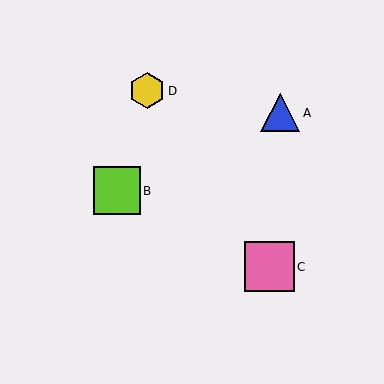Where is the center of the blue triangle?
The center of the blue triangle is at (280, 113).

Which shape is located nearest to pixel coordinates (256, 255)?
The pink square (labeled C) at (269, 267) is nearest to that location.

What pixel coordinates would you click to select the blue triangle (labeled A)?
Click at (280, 113) to select the blue triangle A.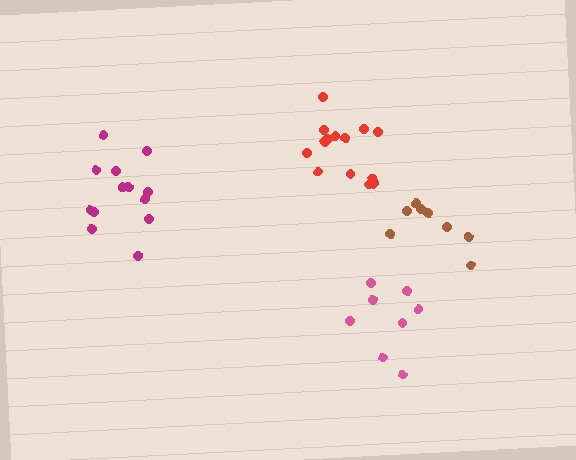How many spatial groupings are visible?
There are 4 spatial groupings.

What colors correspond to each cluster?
The clusters are colored: brown, red, magenta, pink.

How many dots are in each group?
Group 1: 8 dots, Group 2: 14 dots, Group 3: 13 dots, Group 4: 8 dots (43 total).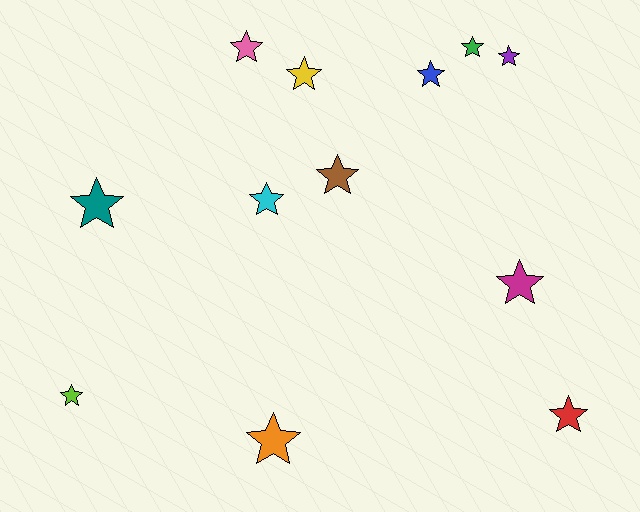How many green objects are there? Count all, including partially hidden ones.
There is 1 green object.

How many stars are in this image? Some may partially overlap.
There are 12 stars.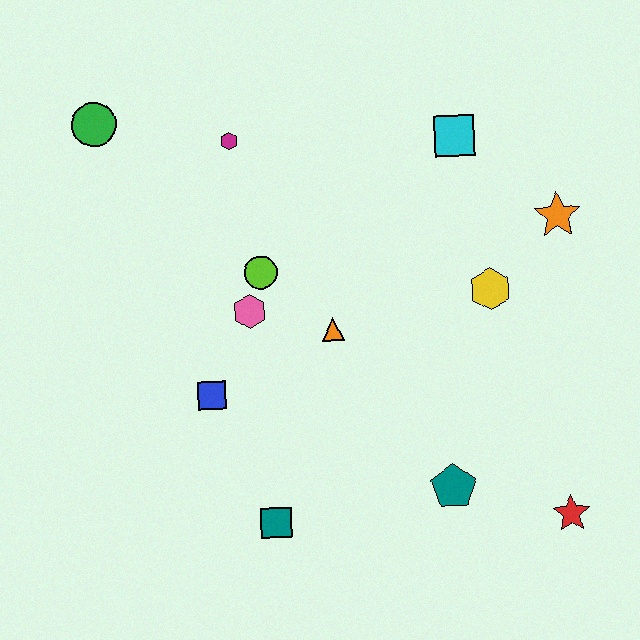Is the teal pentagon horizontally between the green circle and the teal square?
No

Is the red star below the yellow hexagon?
Yes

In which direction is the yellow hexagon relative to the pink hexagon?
The yellow hexagon is to the right of the pink hexagon.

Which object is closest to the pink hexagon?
The lime circle is closest to the pink hexagon.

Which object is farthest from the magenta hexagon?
The red star is farthest from the magenta hexagon.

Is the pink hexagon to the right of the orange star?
No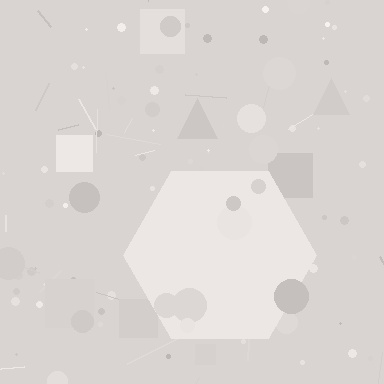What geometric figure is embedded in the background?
A hexagon is embedded in the background.